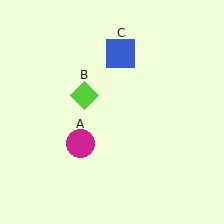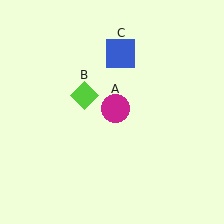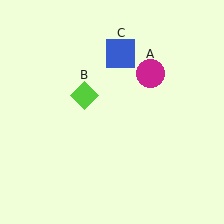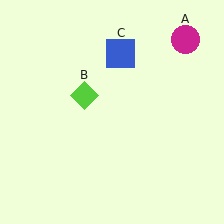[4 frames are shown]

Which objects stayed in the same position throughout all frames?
Lime diamond (object B) and blue square (object C) remained stationary.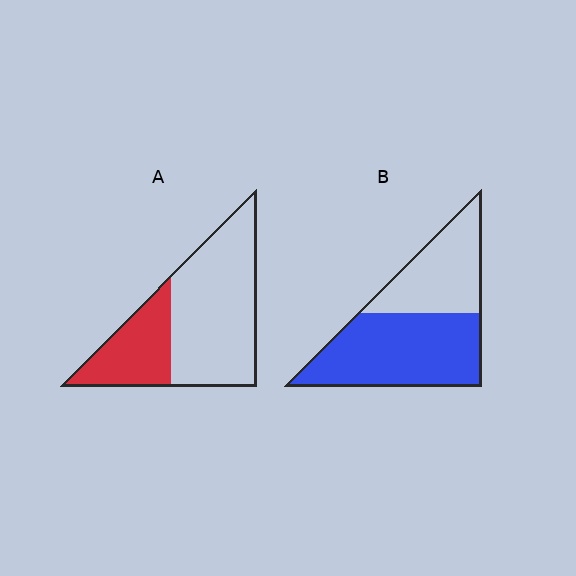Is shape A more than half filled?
No.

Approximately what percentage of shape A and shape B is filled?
A is approximately 30% and B is approximately 60%.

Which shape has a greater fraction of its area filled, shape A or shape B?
Shape B.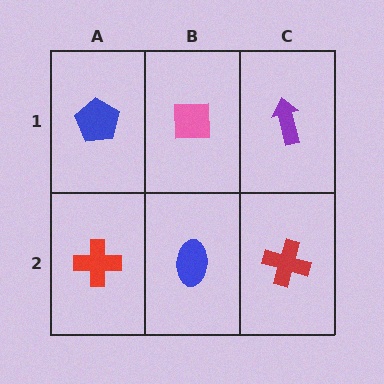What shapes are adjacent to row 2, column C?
A purple arrow (row 1, column C), a blue ellipse (row 2, column B).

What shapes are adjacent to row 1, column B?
A blue ellipse (row 2, column B), a blue pentagon (row 1, column A), a purple arrow (row 1, column C).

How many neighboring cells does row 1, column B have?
3.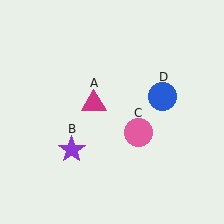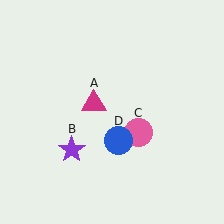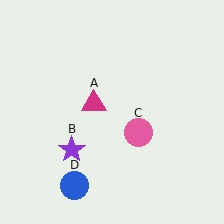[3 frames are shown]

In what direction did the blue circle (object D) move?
The blue circle (object D) moved down and to the left.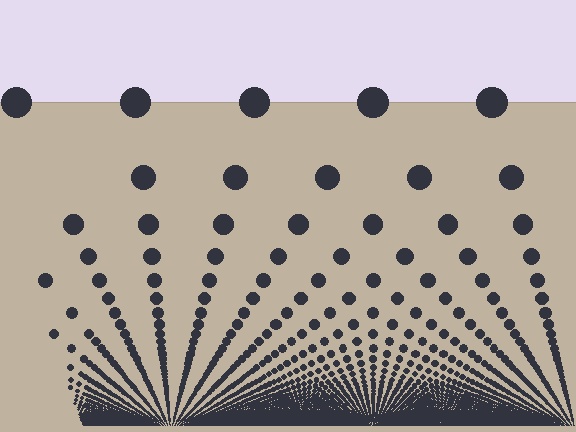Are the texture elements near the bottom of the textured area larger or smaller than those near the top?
Smaller. The gradient is inverted — elements near the bottom are smaller and denser.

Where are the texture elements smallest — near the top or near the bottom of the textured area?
Near the bottom.